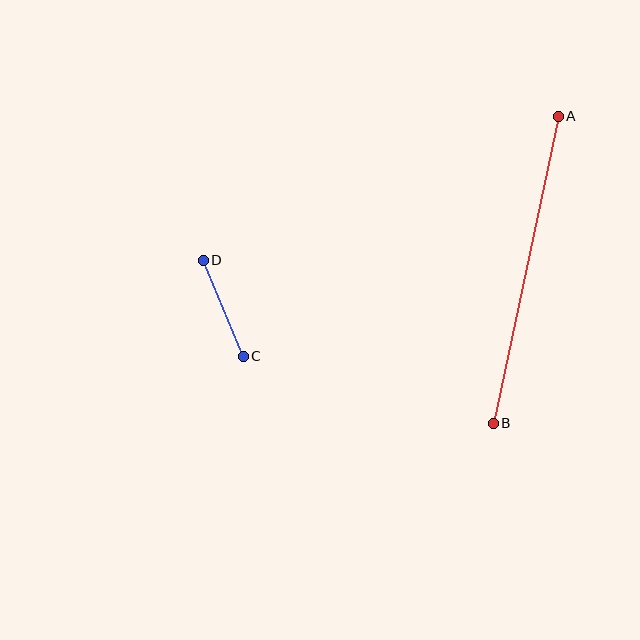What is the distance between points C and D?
The distance is approximately 104 pixels.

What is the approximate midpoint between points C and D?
The midpoint is at approximately (223, 308) pixels.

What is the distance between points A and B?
The distance is approximately 314 pixels.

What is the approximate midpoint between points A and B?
The midpoint is at approximately (526, 270) pixels.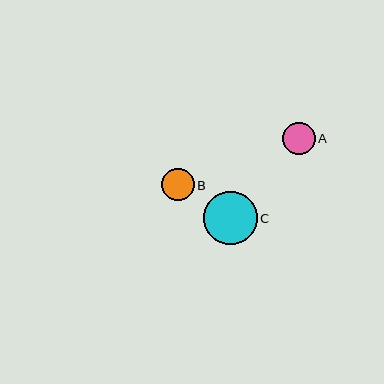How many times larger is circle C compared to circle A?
Circle C is approximately 1.6 times the size of circle A.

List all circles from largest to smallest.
From largest to smallest: C, B, A.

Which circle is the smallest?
Circle A is the smallest with a size of approximately 32 pixels.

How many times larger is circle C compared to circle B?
Circle C is approximately 1.6 times the size of circle B.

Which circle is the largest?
Circle C is the largest with a size of approximately 53 pixels.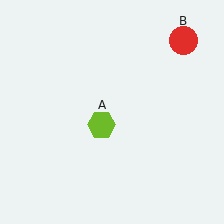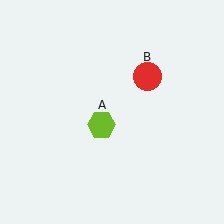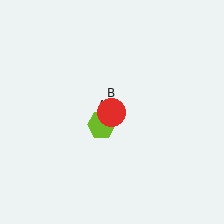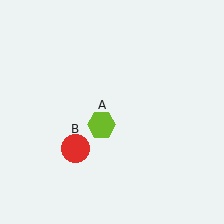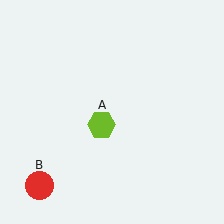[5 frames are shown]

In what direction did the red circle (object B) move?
The red circle (object B) moved down and to the left.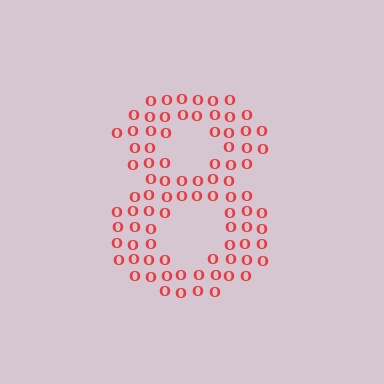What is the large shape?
The large shape is the digit 8.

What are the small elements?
The small elements are letter O's.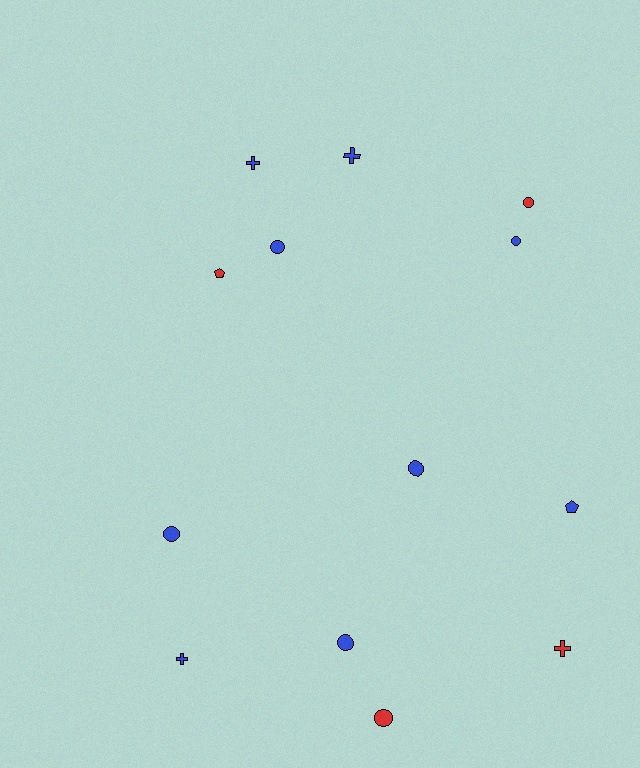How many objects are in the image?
There are 13 objects.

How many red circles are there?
There are 2 red circles.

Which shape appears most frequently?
Circle, with 7 objects.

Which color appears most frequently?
Blue, with 9 objects.